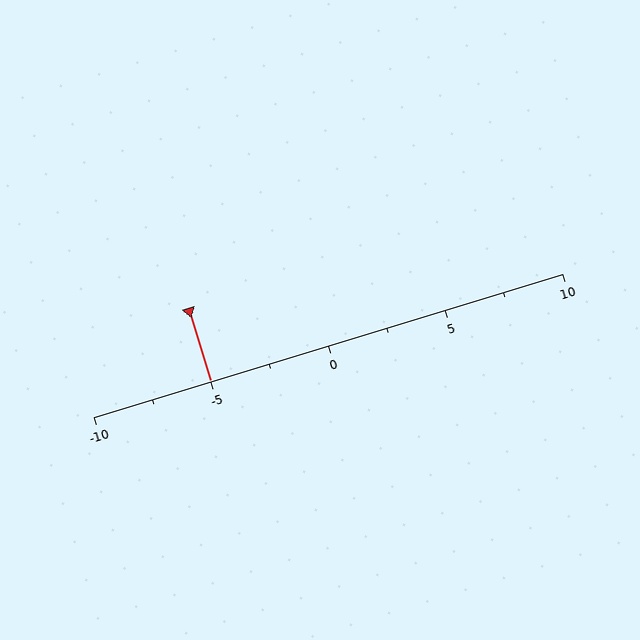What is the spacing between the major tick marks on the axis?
The major ticks are spaced 5 apart.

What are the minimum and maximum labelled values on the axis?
The axis runs from -10 to 10.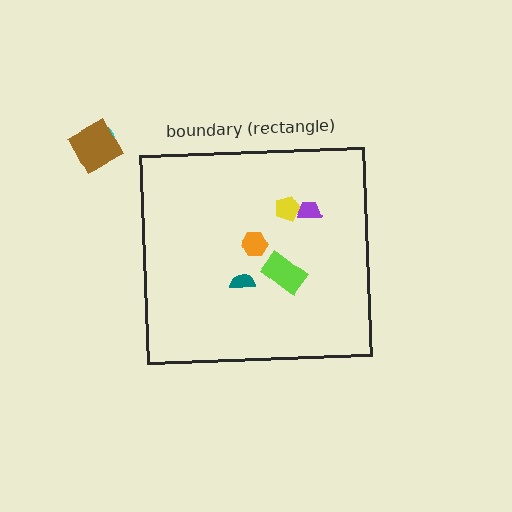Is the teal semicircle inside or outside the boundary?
Inside.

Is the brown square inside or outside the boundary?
Outside.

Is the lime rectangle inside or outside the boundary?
Inside.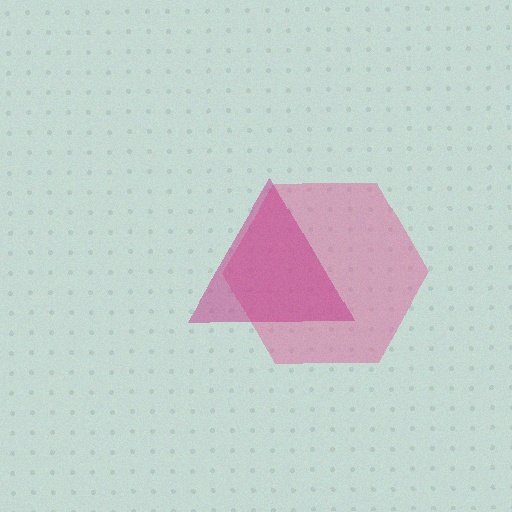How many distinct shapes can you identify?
There are 2 distinct shapes: a pink hexagon, a magenta triangle.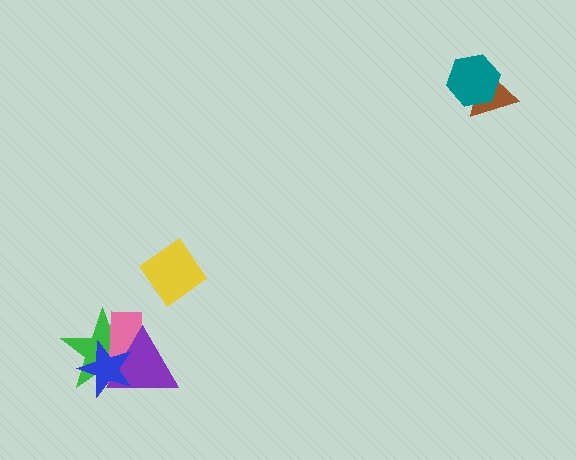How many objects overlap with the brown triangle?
1 object overlaps with the brown triangle.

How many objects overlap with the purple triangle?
3 objects overlap with the purple triangle.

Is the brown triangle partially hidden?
Yes, it is partially covered by another shape.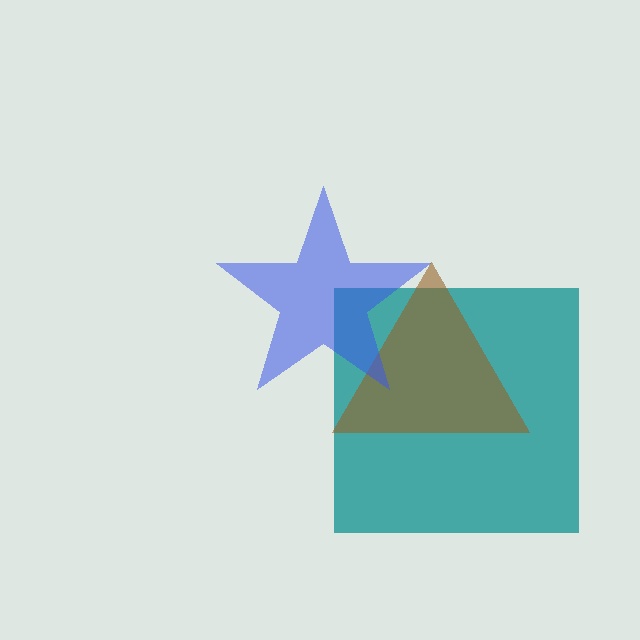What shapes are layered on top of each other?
The layered shapes are: a teal square, a brown triangle, a blue star.